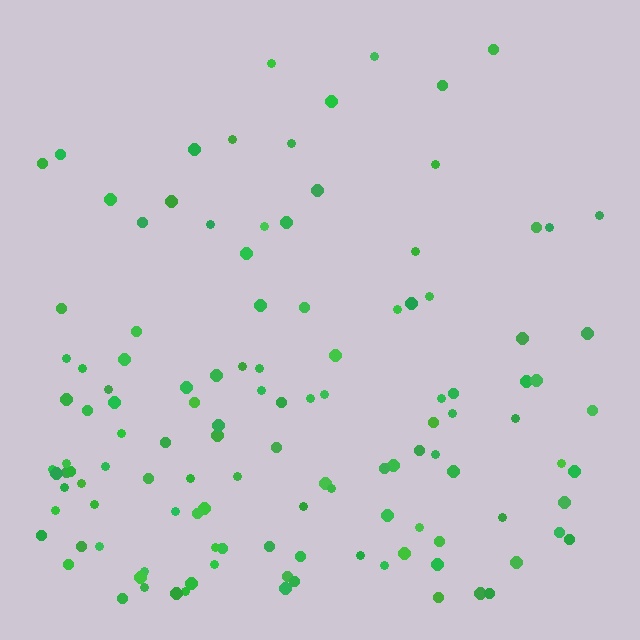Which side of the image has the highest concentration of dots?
The bottom.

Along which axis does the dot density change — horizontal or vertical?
Vertical.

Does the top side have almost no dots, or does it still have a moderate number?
Still a moderate number, just noticeably fewer than the bottom.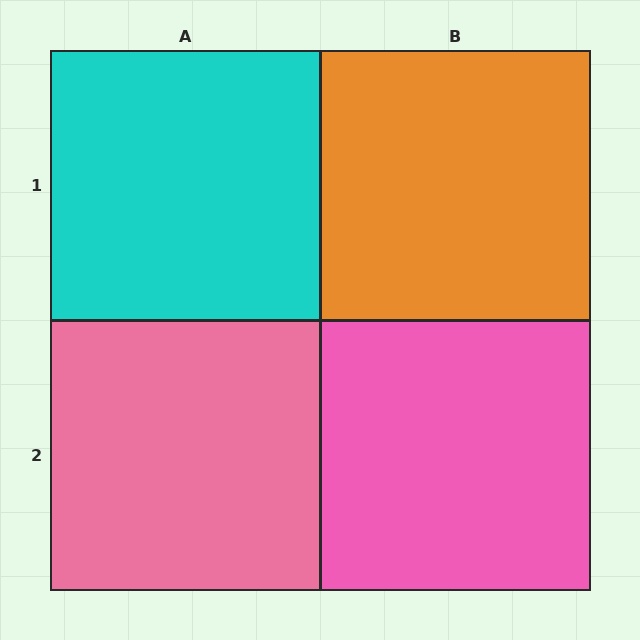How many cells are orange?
1 cell is orange.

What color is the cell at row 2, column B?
Pink.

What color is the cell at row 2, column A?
Pink.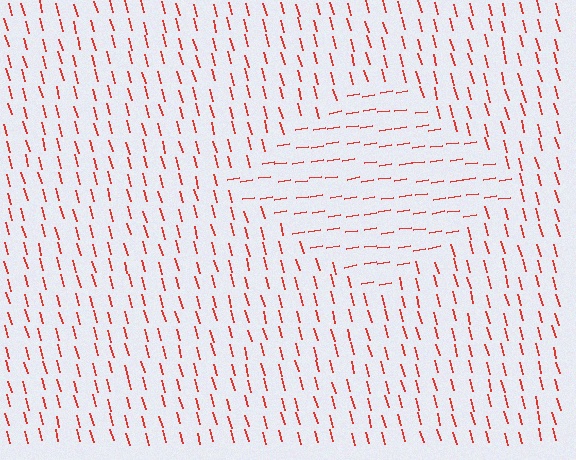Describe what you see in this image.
The image is filled with small red line segments. A diamond region in the image has lines oriented differently from the surrounding lines, creating a visible texture boundary.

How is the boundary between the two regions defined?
The boundary is defined purely by a change in line orientation (approximately 83 degrees difference). All lines are the same color and thickness.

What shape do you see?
I see a diamond.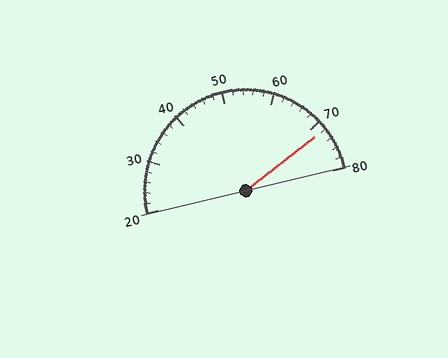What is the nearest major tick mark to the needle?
The nearest major tick mark is 70.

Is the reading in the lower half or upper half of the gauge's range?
The reading is in the upper half of the range (20 to 80).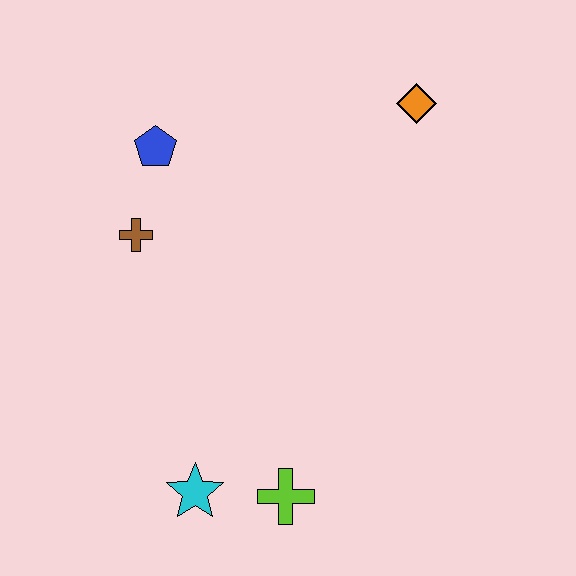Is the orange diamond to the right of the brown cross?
Yes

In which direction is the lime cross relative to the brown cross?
The lime cross is below the brown cross.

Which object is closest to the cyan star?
The lime cross is closest to the cyan star.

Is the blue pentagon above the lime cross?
Yes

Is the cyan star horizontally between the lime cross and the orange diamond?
No